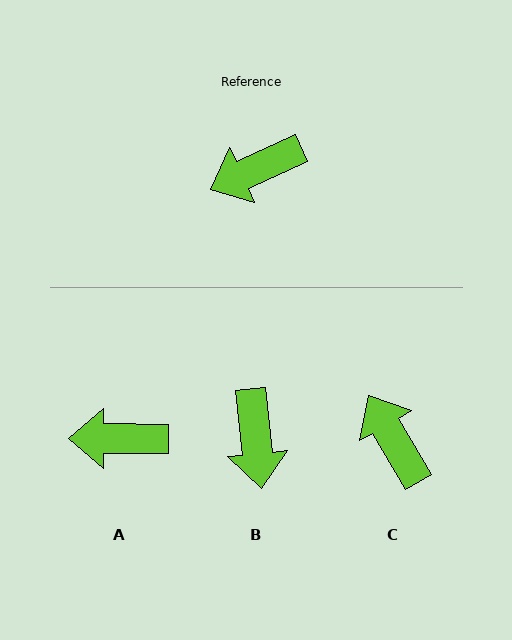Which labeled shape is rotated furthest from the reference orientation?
C, about 84 degrees away.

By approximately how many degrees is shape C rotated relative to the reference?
Approximately 84 degrees clockwise.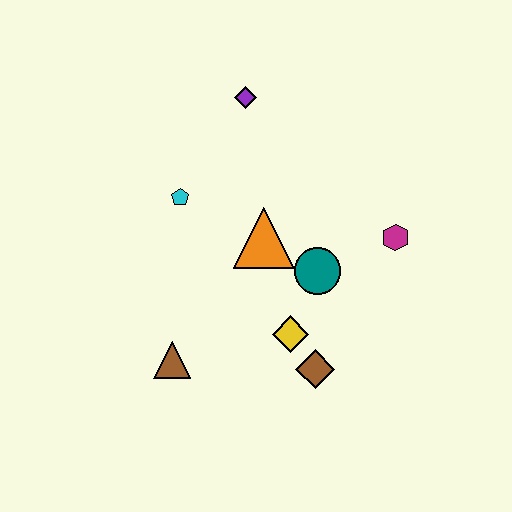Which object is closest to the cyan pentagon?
The orange triangle is closest to the cyan pentagon.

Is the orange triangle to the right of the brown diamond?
No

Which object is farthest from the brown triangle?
The purple diamond is farthest from the brown triangle.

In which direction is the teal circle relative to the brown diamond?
The teal circle is above the brown diamond.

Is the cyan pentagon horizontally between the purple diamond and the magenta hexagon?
No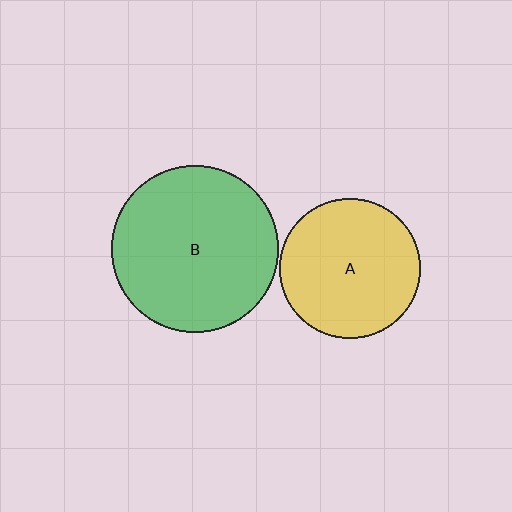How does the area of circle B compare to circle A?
Approximately 1.4 times.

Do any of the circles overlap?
No, none of the circles overlap.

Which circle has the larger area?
Circle B (green).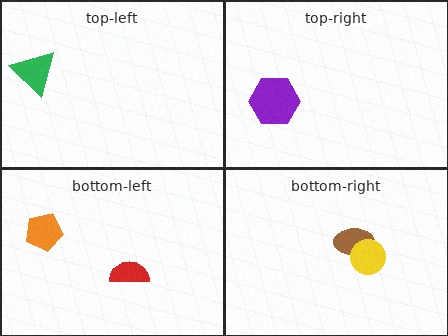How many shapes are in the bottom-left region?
2.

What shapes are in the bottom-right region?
The brown ellipse, the yellow circle.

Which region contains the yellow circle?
The bottom-right region.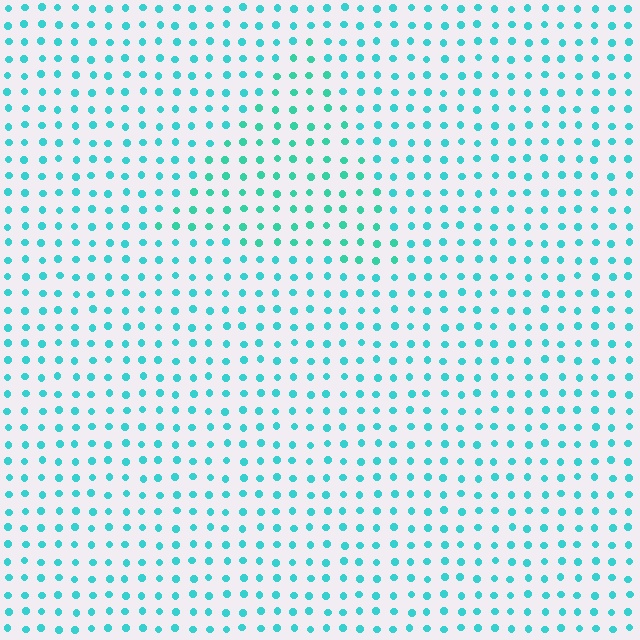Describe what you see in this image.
The image is filled with small cyan elements in a uniform arrangement. A triangle-shaped region is visible where the elements are tinted to a slightly different hue, forming a subtle color boundary.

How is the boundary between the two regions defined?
The boundary is defined purely by a slight shift in hue (about 17 degrees). Spacing, size, and orientation are identical on both sides.